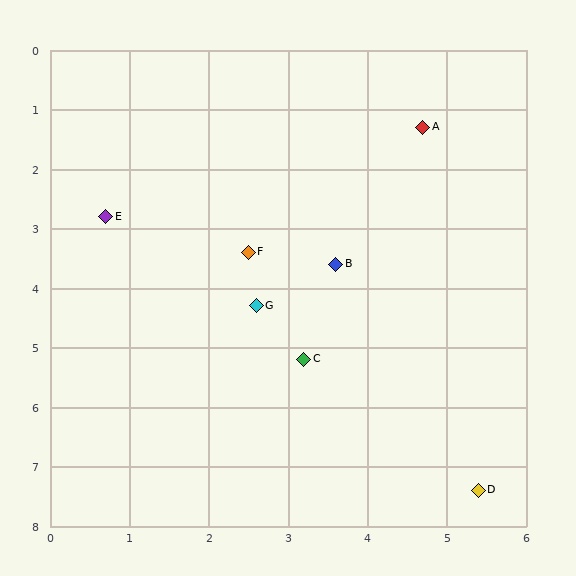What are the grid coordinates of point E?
Point E is at approximately (0.7, 2.8).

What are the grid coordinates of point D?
Point D is at approximately (5.4, 7.4).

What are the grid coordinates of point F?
Point F is at approximately (2.5, 3.4).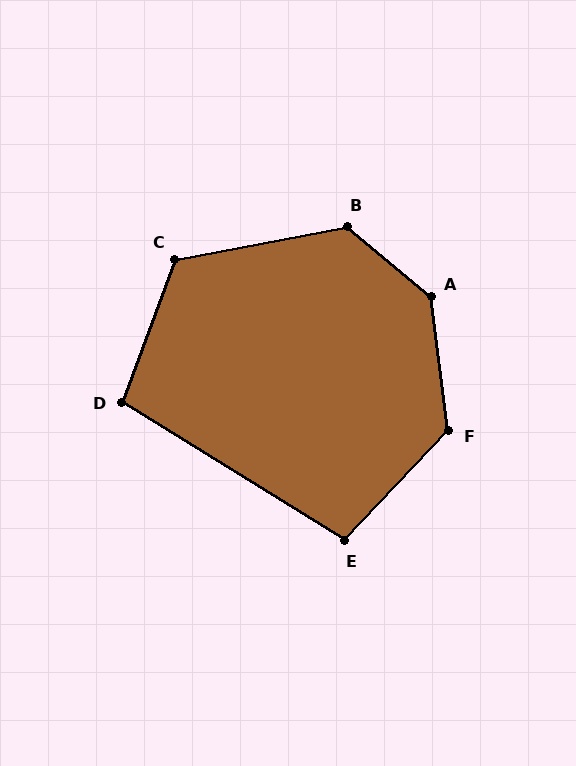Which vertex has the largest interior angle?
A, at approximately 137 degrees.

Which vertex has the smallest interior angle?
D, at approximately 101 degrees.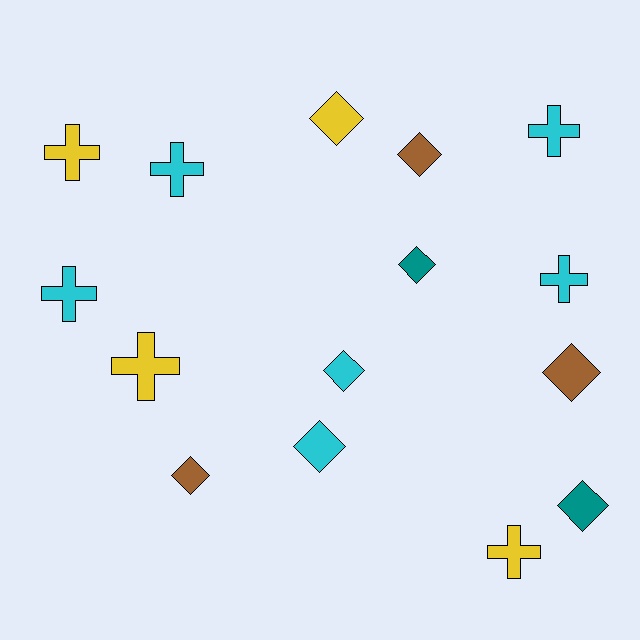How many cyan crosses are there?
There are 4 cyan crosses.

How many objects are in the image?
There are 15 objects.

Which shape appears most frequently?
Diamond, with 8 objects.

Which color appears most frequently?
Cyan, with 6 objects.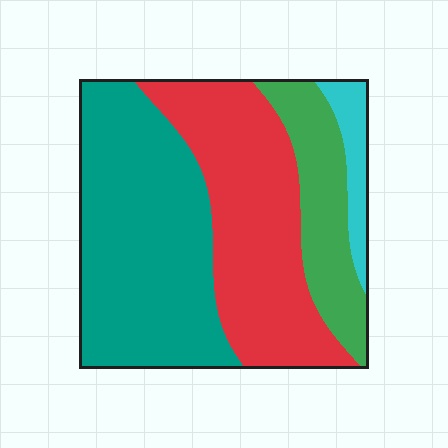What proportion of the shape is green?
Green takes up less than a quarter of the shape.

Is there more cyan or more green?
Green.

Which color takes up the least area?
Cyan, at roughly 5%.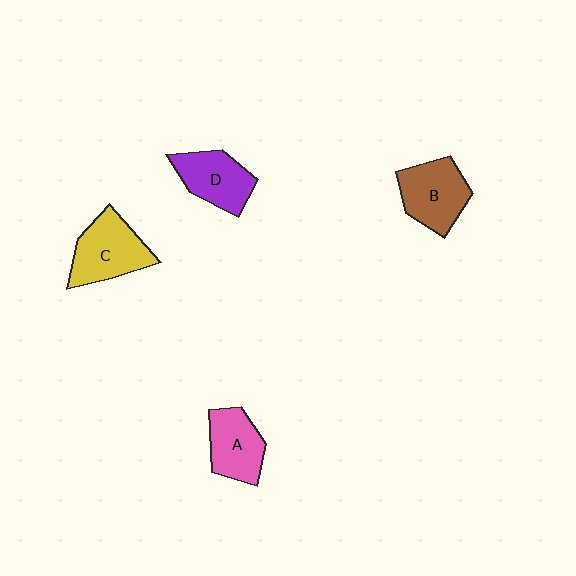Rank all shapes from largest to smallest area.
From largest to smallest: C (yellow), B (brown), D (purple), A (pink).